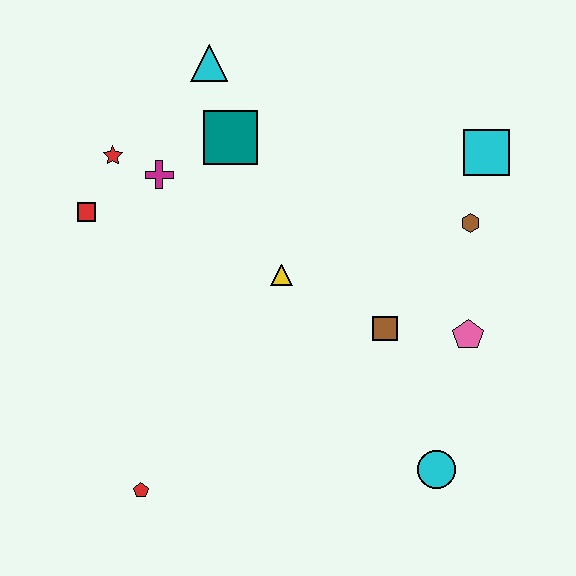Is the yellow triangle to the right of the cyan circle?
No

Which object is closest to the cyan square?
The brown hexagon is closest to the cyan square.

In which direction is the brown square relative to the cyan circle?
The brown square is above the cyan circle.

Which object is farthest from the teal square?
The cyan circle is farthest from the teal square.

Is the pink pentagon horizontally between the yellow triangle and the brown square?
No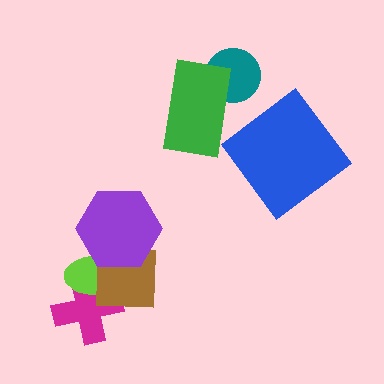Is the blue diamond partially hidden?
No, no other shape covers it.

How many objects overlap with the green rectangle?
1 object overlaps with the green rectangle.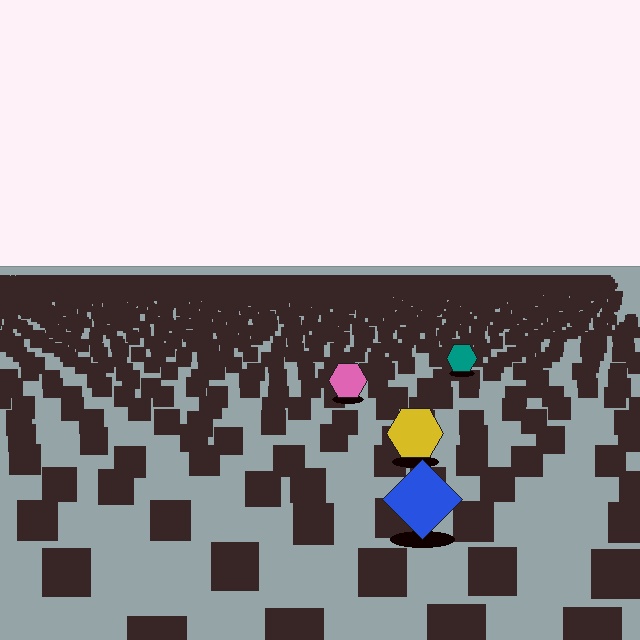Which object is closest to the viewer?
The blue diamond is closest. The texture marks near it are larger and more spread out.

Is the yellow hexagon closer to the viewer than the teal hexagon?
Yes. The yellow hexagon is closer — you can tell from the texture gradient: the ground texture is coarser near it.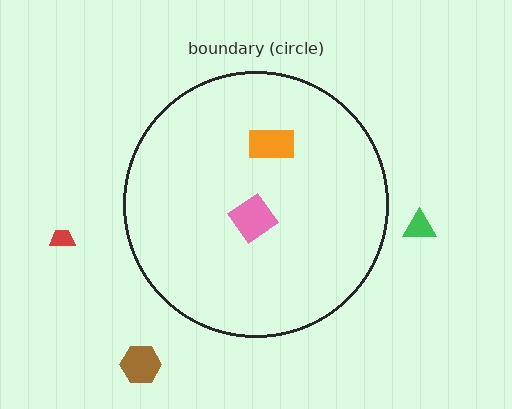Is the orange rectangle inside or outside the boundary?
Inside.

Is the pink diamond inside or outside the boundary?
Inside.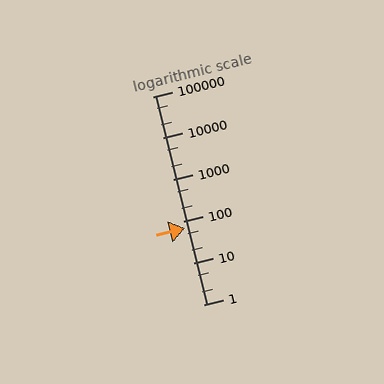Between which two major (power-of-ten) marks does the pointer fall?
The pointer is between 10 and 100.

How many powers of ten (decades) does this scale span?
The scale spans 5 decades, from 1 to 100000.